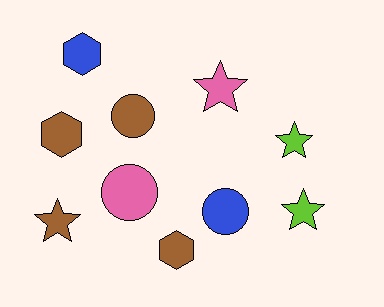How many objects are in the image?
There are 10 objects.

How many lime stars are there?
There are 2 lime stars.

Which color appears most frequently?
Brown, with 4 objects.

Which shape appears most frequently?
Star, with 4 objects.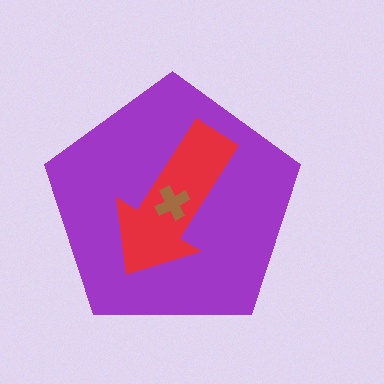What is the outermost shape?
The purple pentagon.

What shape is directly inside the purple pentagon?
The red arrow.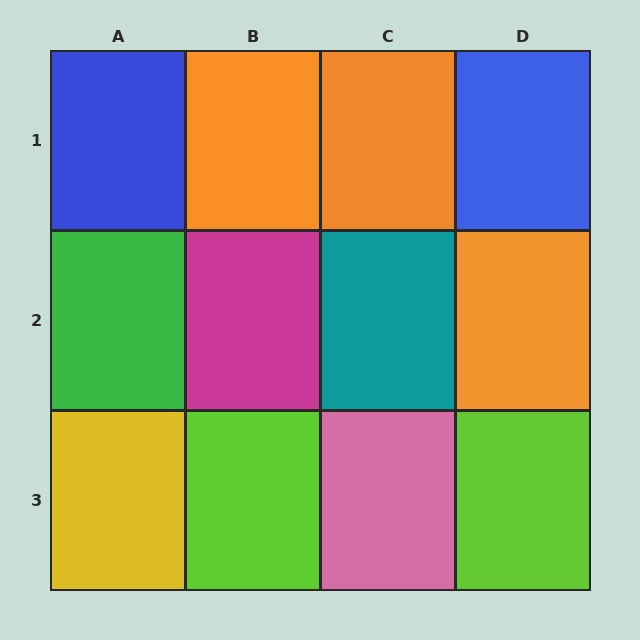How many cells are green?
1 cell is green.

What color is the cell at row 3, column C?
Pink.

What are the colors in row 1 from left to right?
Blue, orange, orange, blue.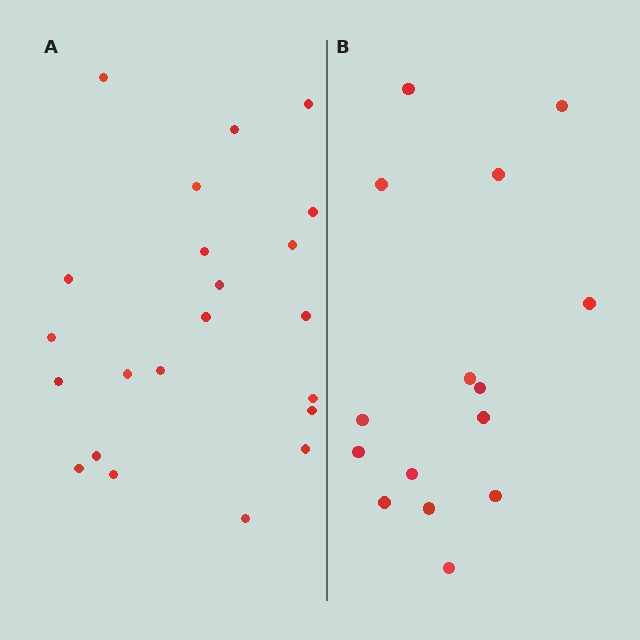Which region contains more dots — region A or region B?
Region A (the left region) has more dots.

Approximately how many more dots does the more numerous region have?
Region A has roughly 8 or so more dots than region B.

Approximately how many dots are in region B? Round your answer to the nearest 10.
About 20 dots. (The exact count is 15, which rounds to 20.)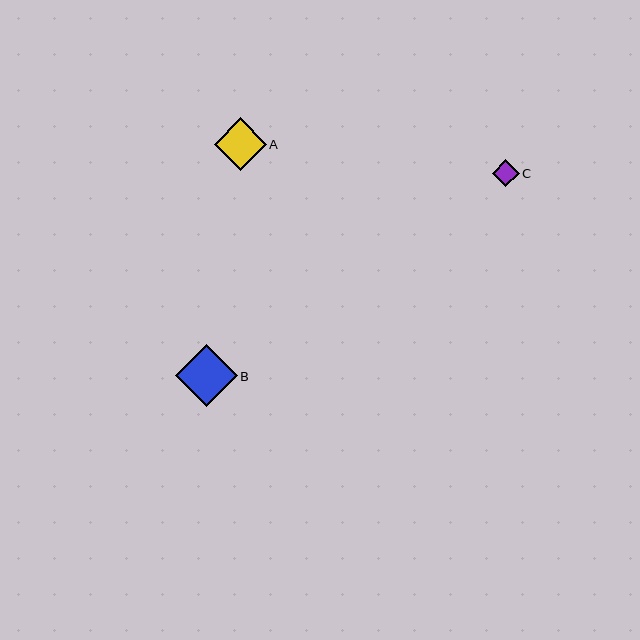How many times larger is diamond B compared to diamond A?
Diamond B is approximately 1.2 times the size of diamond A.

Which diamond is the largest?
Diamond B is the largest with a size of approximately 62 pixels.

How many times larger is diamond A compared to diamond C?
Diamond A is approximately 1.9 times the size of diamond C.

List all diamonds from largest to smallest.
From largest to smallest: B, A, C.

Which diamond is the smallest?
Diamond C is the smallest with a size of approximately 27 pixels.